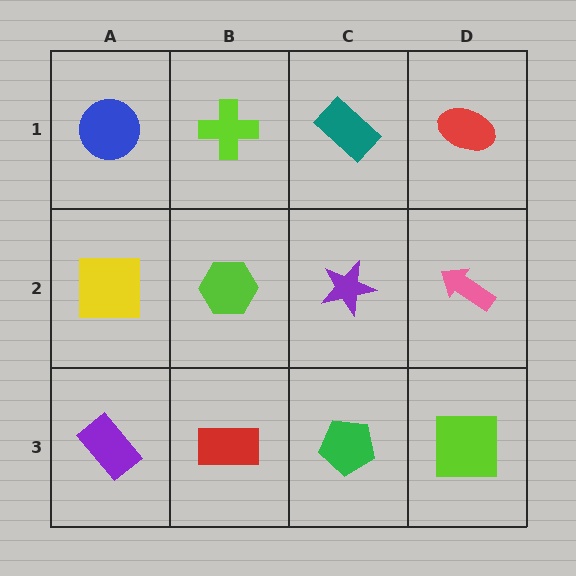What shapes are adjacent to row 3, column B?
A lime hexagon (row 2, column B), a purple rectangle (row 3, column A), a green pentagon (row 3, column C).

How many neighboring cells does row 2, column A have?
3.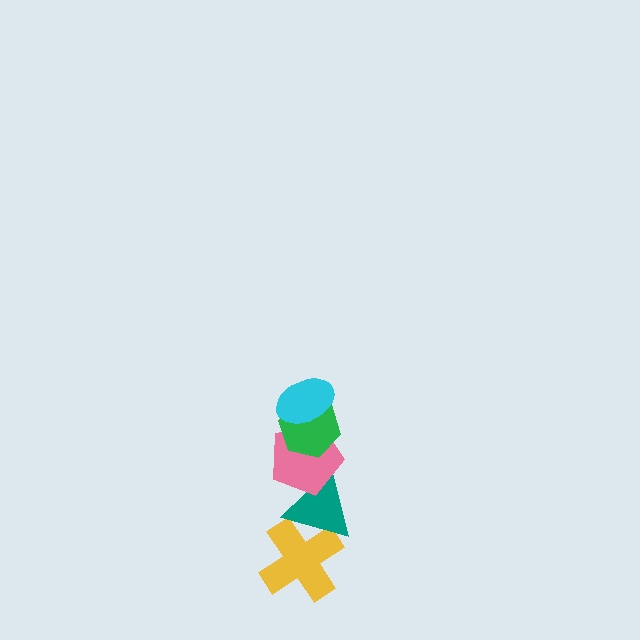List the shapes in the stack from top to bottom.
From top to bottom: the cyan ellipse, the green hexagon, the pink pentagon, the teal triangle, the yellow cross.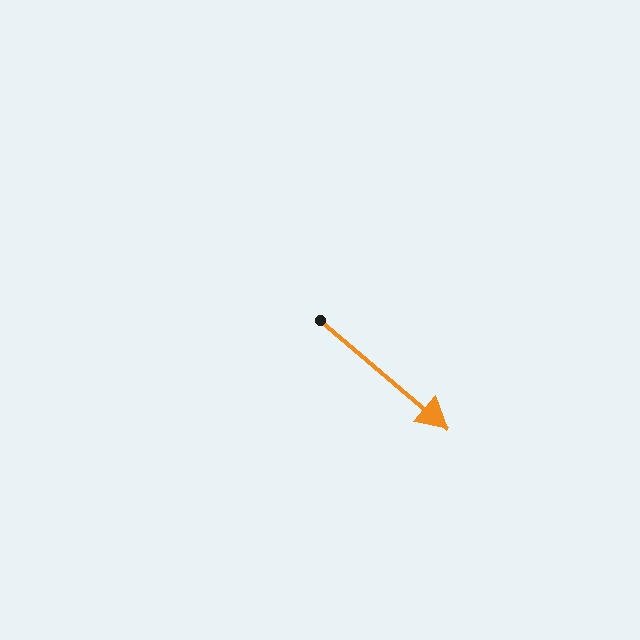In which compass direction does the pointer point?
Southeast.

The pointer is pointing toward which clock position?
Roughly 4 o'clock.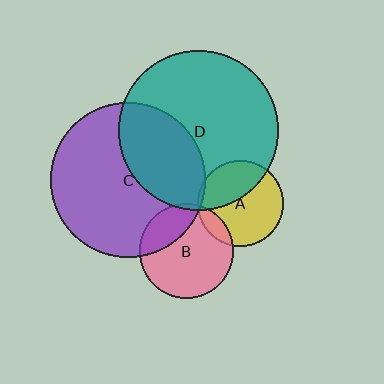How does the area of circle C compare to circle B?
Approximately 2.7 times.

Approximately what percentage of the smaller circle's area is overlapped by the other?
Approximately 10%.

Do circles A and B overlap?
Yes.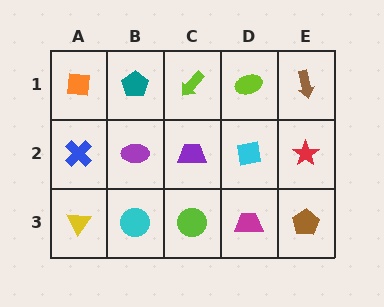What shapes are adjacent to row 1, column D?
A cyan square (row 2, column D), a lime arrow (row 1, column C), a brown arrow (row 1, column E).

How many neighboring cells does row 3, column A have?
2.